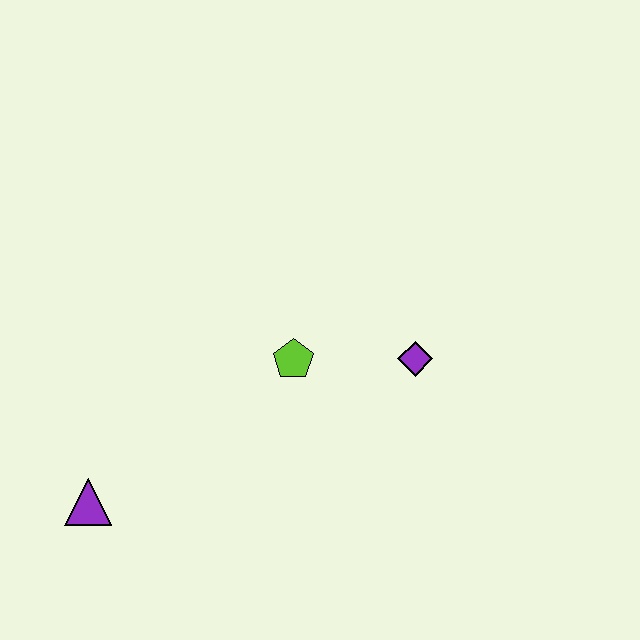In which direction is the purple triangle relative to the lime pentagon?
The purple triangle is to the left of the lime pentagon.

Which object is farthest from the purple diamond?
The purple triangle is farthest from the purple diamond.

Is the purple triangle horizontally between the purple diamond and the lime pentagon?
No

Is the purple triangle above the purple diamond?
No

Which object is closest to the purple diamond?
The lime pentagon is closest to the purple diamond.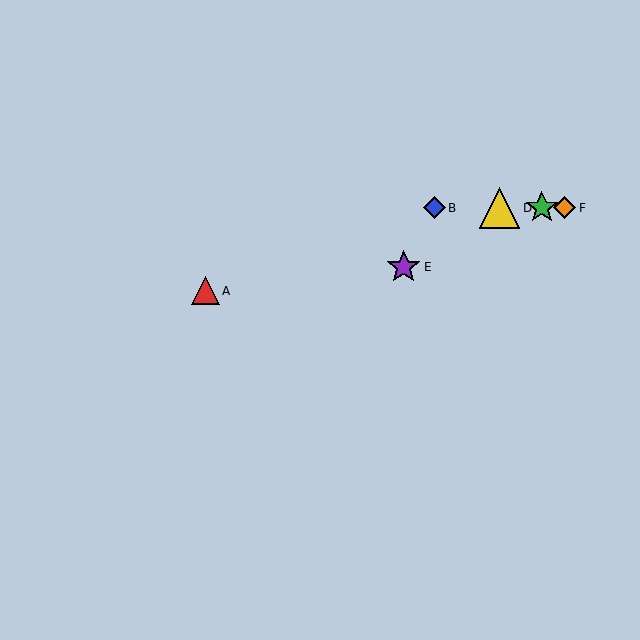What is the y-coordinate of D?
Object D is at y≈208.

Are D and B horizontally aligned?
Yes, both are at y≈208.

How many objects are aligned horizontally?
4 objects (B, C, D, F) are aligned horizontally.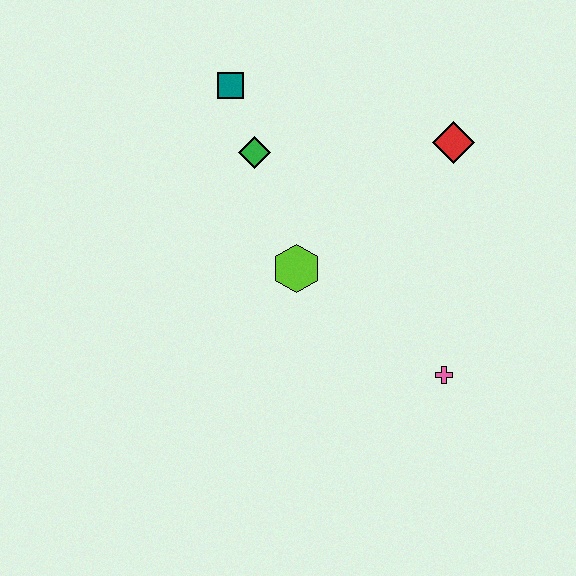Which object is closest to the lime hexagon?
The green diamond is closest to the lime hexagon.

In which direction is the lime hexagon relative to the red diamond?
The lime hexagon is to the left of the red diamond.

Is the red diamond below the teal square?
Yes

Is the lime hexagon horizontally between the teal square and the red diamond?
Yes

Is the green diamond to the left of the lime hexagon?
Yes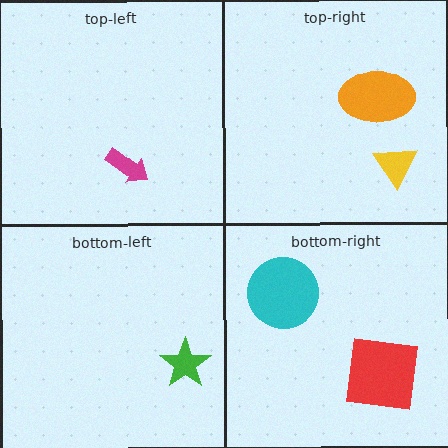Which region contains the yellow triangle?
The top-right region.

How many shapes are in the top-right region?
2.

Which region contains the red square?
The bottom-right region.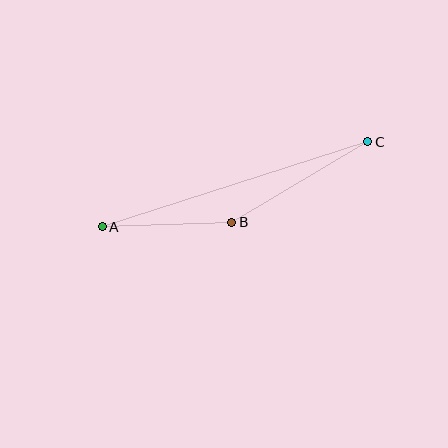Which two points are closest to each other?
Points A and B are closest to each other.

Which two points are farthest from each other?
Points A and C are farthest from each other.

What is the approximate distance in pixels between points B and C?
The distance between B and C is approximately 158 pixels.